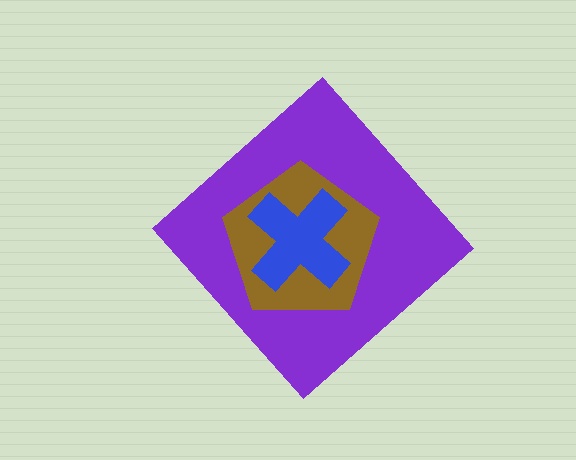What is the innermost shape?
The blue cross.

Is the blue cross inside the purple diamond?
Yes.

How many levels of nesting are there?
3.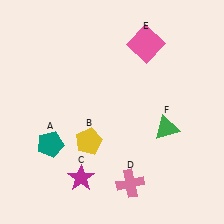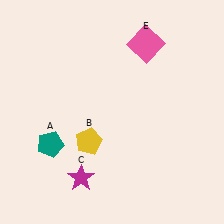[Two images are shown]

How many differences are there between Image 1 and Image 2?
There are 2 differences between the two images.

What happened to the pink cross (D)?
The pink cross (D) was removed in Image 2. It was in the bottom-right area of Image 1.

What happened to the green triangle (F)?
The green triangle (F) was removed in Image 2. It was in the bottom-right area of Image 1.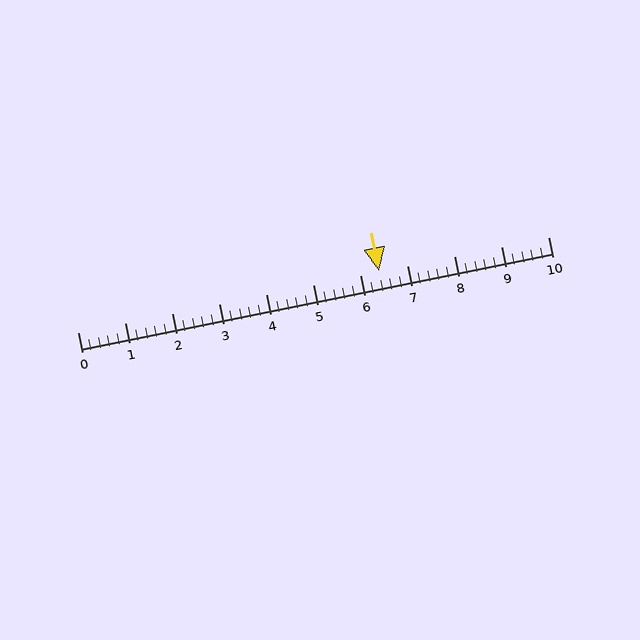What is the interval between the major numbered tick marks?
The major tick marks are spaced 1 units apart.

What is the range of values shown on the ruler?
The ruler shows values from 0 to 10.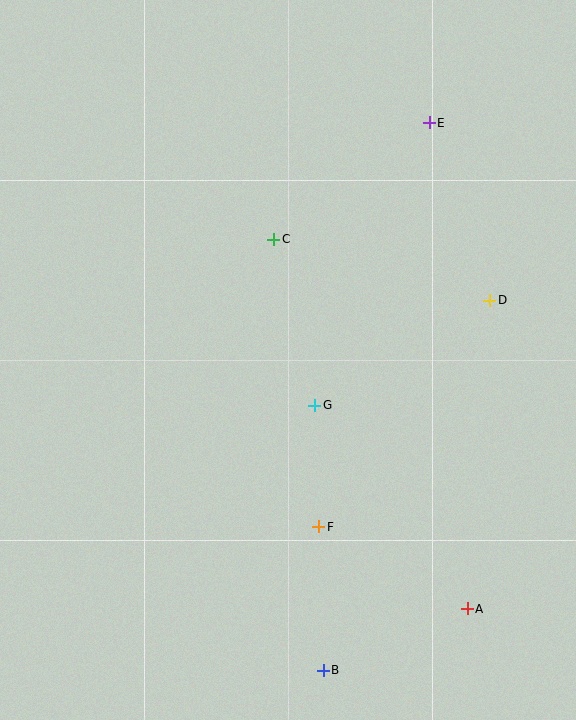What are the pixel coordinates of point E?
Point E is at (429, 123).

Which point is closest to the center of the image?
Point G at (315, 405) is closest to the center.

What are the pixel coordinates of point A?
Point A is at (467, 609).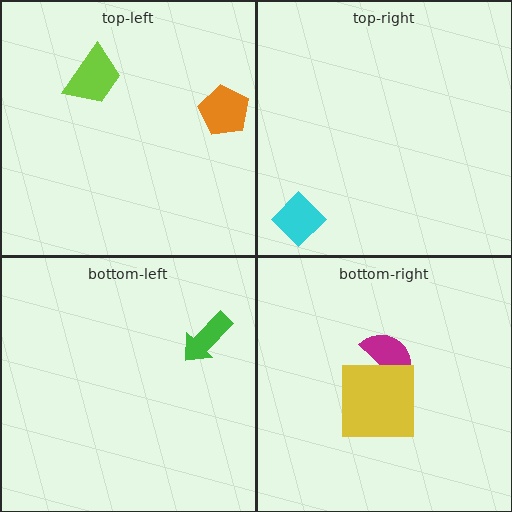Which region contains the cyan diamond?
The top-right region.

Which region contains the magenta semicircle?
The bottom-right region.